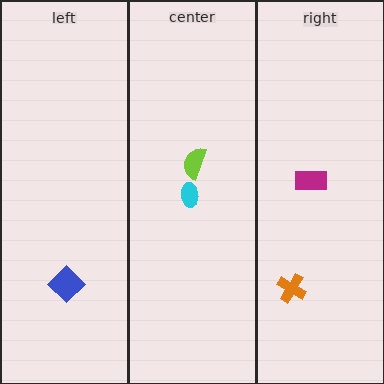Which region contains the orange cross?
The right region.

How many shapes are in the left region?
1.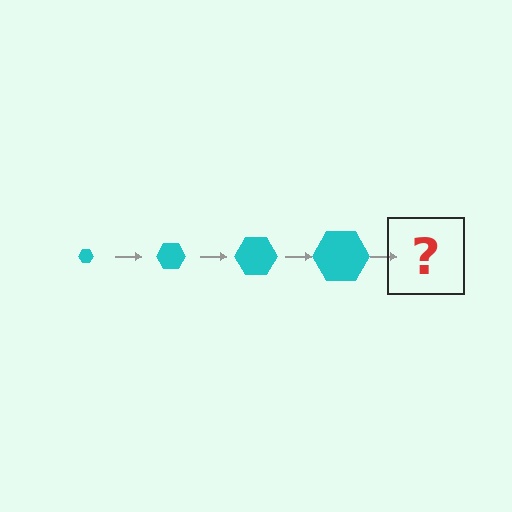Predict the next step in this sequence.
The next step is a cyan hexagon, larger than the previous one.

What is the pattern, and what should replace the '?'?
The pattern is that the hexagon gets progressively larger each step. The '?' should be a cyan hexagon, larger than the previous one.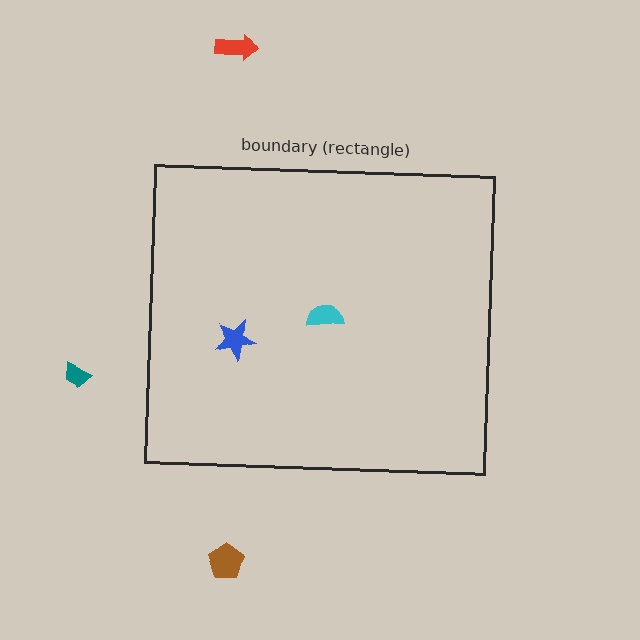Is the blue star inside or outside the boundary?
Inside.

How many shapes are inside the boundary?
2 inside, 3 outside.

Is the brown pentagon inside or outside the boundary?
Outside.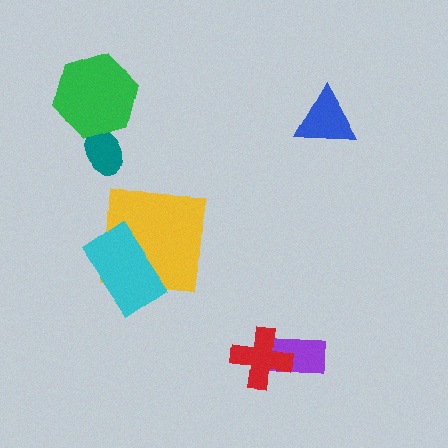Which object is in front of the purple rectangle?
The red cross is in front of the purple rectangle.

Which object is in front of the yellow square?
The cyan rectangle is in front of the yellow square.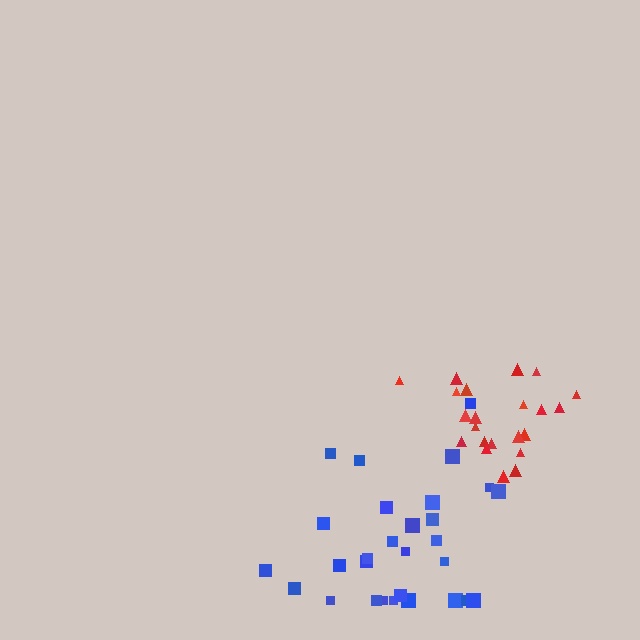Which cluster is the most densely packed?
Red.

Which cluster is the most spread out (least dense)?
Blue.